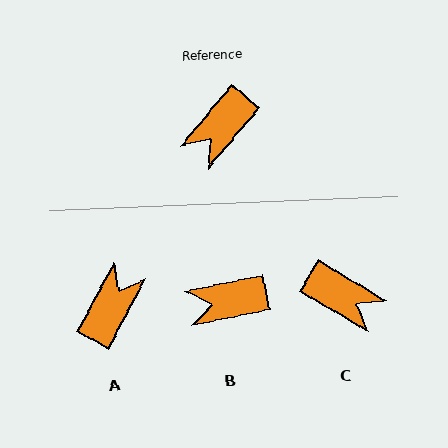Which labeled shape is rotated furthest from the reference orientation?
A, about 168 degrees away.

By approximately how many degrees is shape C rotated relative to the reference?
Approximately 100 degrees counter-clockwise.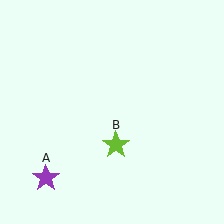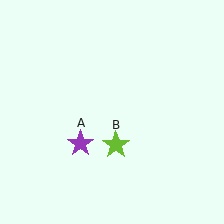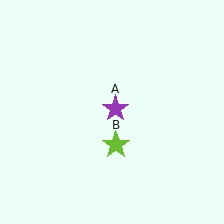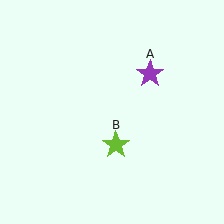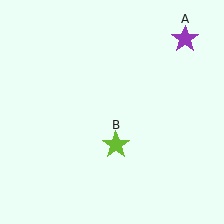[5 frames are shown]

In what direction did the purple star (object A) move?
The purple star (object A) moved up and to the right.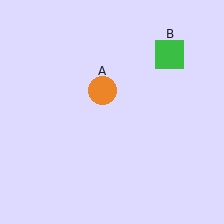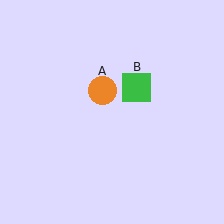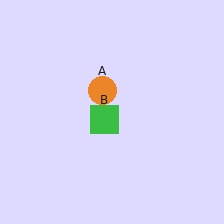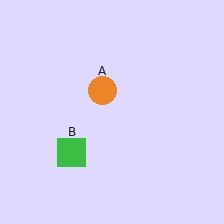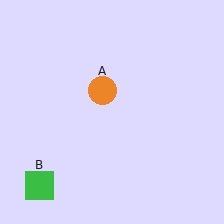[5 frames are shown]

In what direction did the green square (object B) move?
The green square (object B) moved down and to the left.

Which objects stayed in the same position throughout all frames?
Orange circle (object A) remained stationary.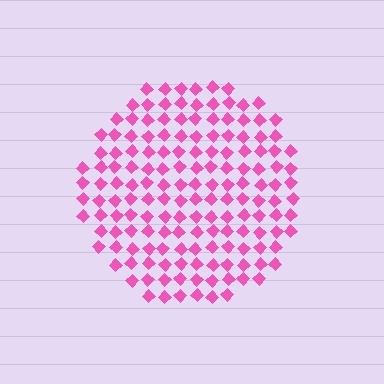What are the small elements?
The small elements are diamonds.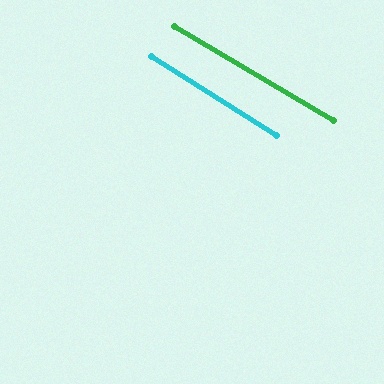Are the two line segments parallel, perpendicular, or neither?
Parallel — their directions differ by only 1.7°.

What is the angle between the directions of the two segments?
Approximately 2 degrees.